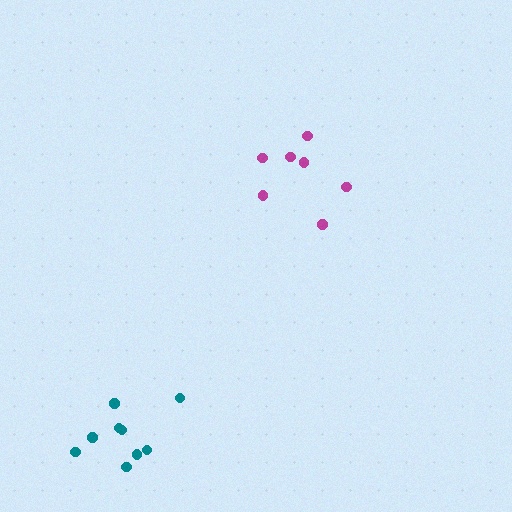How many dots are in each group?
Group 1: 7 dots, Group 2: 9 dots (16 total).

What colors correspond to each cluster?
The clusters are colored: magenta, teal.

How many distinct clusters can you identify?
There are 2 distinct clusters.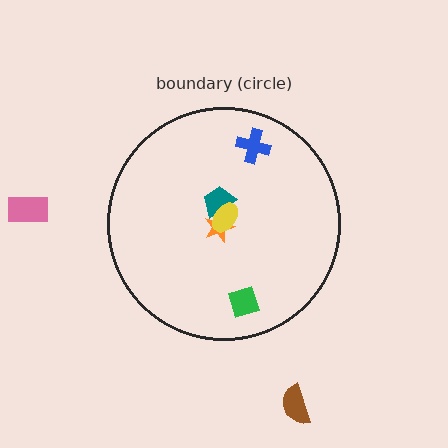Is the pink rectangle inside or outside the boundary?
Outside.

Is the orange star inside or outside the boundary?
Inside.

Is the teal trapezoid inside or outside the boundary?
Inside.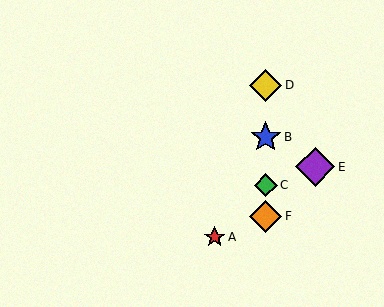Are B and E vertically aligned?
No, B is at x≈266 and E is at x≈315.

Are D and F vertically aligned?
Yes, both are at x≈266.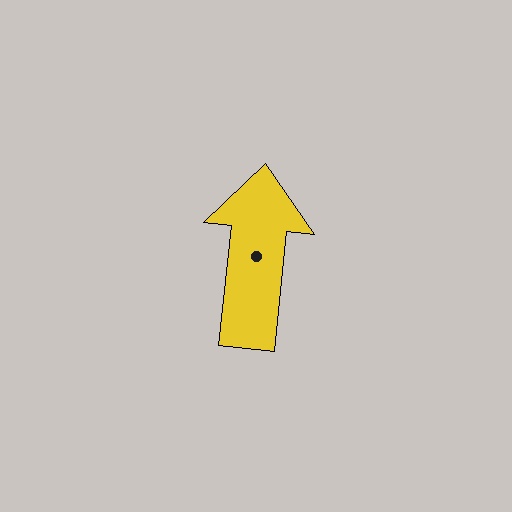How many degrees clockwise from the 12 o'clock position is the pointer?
Approximately 6 degrees.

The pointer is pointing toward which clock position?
Roughly 12 o'clock.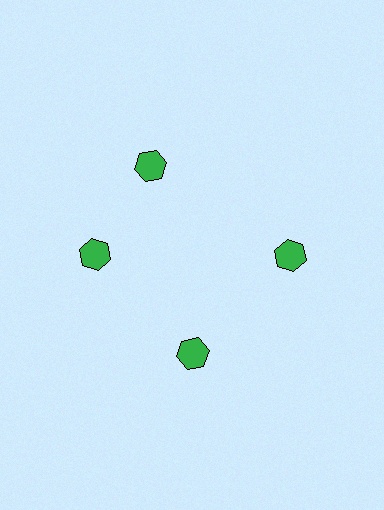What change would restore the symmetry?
The symmetry would be restored by rotating it back into even spacing with its neighbors so that all 4 hexagons sit at equal angles and equal distance from the center.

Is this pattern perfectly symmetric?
No. The 4 green hexagons are arranged in a ring, but one element near the 12 o'clock position is rotated out of alignment along the ring, breaking the 4-fold rotational symmetry.